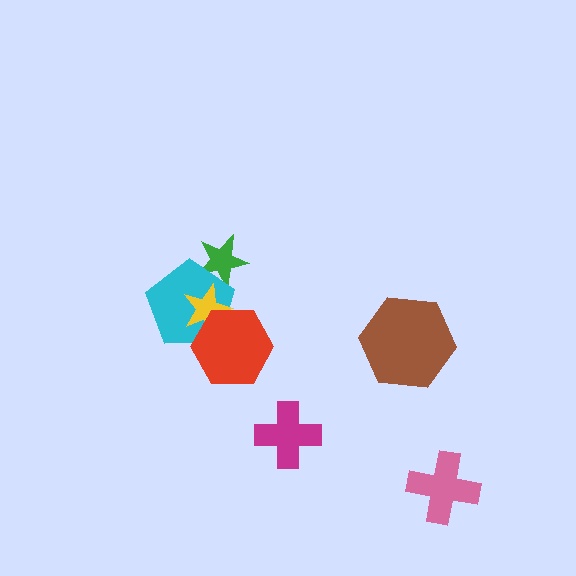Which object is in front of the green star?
The cyan pentagon is in front of the green star.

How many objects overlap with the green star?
1 object overlaps with the green star.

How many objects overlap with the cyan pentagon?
3 objects overlap with the cyan pentagon.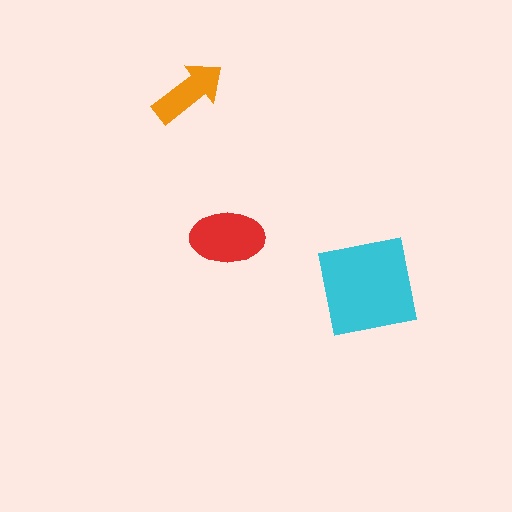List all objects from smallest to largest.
The orange arrow, the red ellipse, the cyan square.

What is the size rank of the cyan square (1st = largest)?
1st.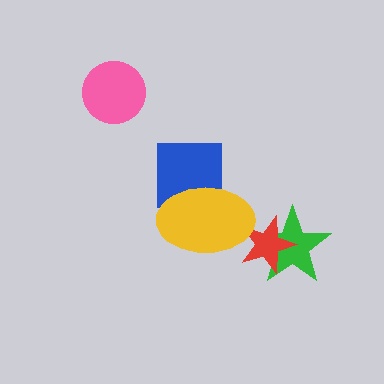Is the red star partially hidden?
Yes, it is partially covered by another shape.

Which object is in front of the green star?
The red star is in front of the green star.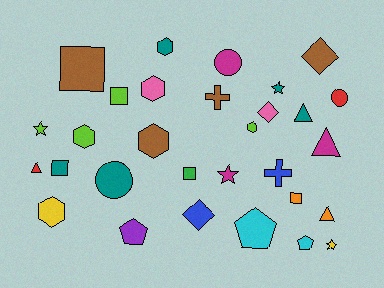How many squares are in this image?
There are 5 squares.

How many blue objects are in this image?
There are 2 blue objects.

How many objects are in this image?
There are 30 objects.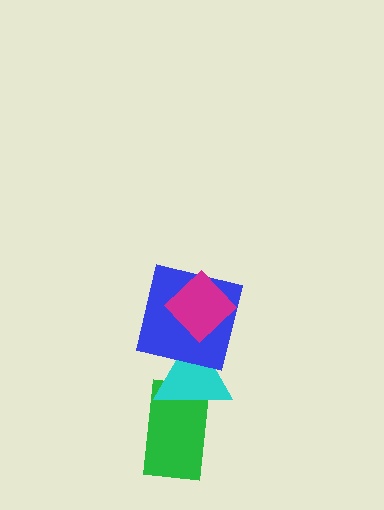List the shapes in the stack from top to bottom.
From top to bottom: the magenta diamond, the blue square, the cyan triangle, the green rectangle.